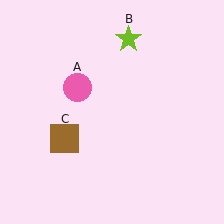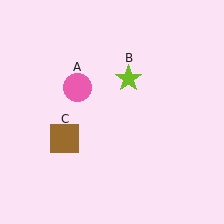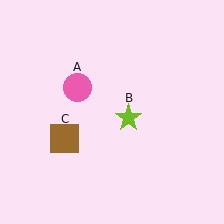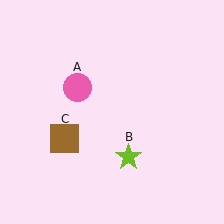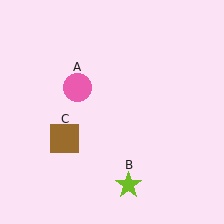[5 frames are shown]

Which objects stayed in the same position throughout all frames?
Pink circle (object A) and brown square (object C) remained stationary.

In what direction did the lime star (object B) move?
The lime star (object B) moved down.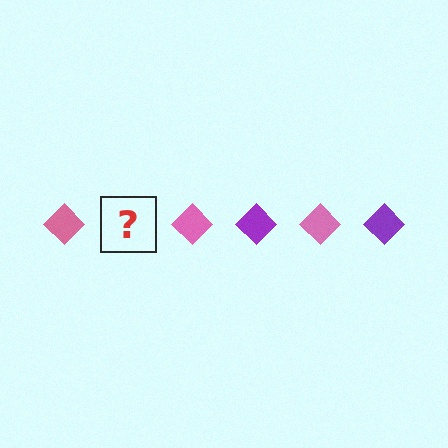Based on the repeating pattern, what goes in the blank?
The blank should be a purple diamond.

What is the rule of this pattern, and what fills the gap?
The rule is that the pattern cycles through pink, purple diamonds. The gap should be filled with a purple diamond.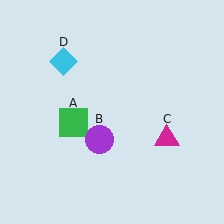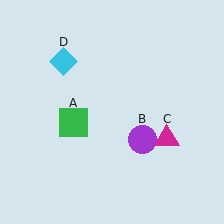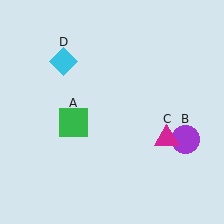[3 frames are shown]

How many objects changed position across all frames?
1 object changed position: purple circle (object B).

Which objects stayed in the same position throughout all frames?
Green square (object A) and magenta triangle (object C) and cyan diamond (object D) remained stationary.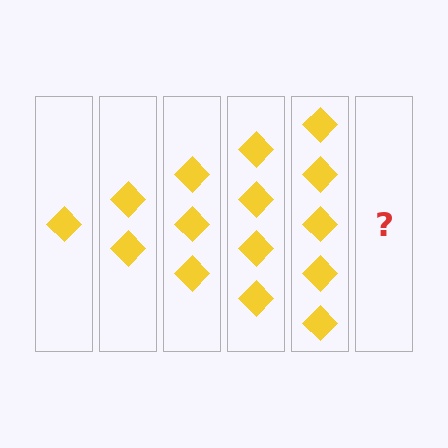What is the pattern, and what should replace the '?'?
The pattern is that each step adds one more diamond. The '?' should be 6 diamonds.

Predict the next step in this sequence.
The next step is 6 diamonds.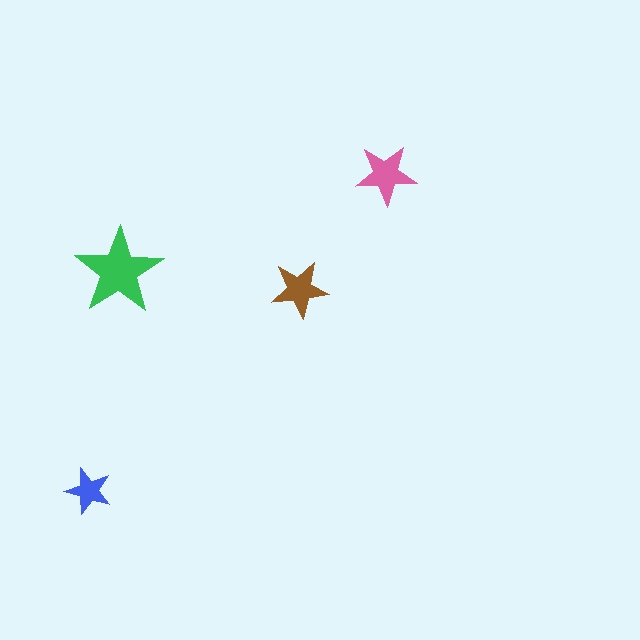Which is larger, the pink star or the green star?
The green one.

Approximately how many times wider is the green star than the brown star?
About 1.5 times wider.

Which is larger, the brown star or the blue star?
The brown one.